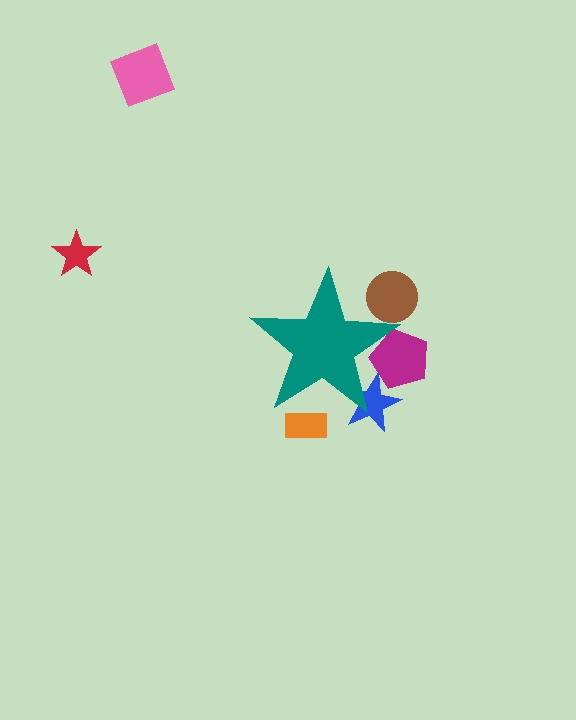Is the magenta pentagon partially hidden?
Yes, the magenta pentagon is partially hidden behind the teal star.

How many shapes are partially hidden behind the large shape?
4 shapes are partially hidden.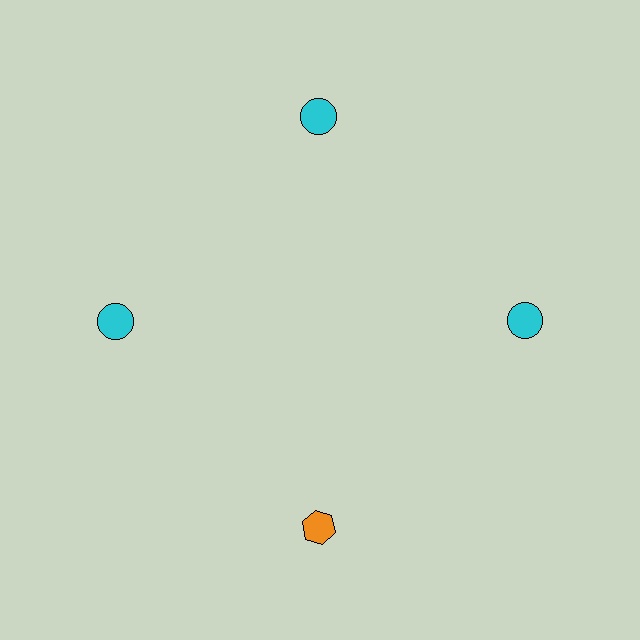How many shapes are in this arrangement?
There are 4 shapes arranged in a ring pattern.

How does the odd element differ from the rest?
It differs in both color (orange instead of cyan) and shape (hexagon instead of circle).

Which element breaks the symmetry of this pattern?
The orange hexagon at roughly the 6 o'clock position breaks the symmetry. All other shapes are cyan circles.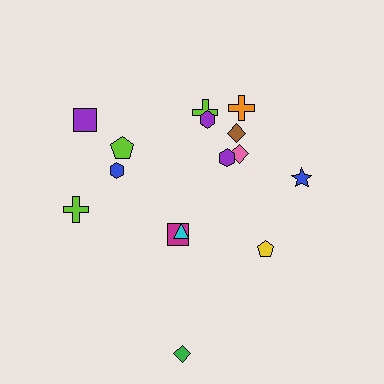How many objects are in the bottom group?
There are 4 objects.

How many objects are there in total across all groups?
There are 15 objects.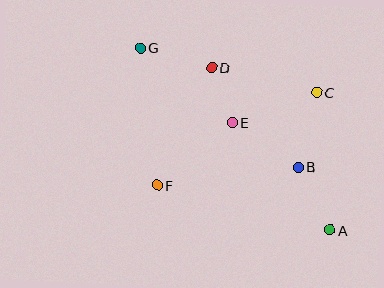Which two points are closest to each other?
Points D and E are closest to each other.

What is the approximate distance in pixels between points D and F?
The distance between D and F is approximately 130 pixels.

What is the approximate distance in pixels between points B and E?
The distance between B and E is approximately 80 pixels.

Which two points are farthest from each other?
Points A and G are farthest from each other.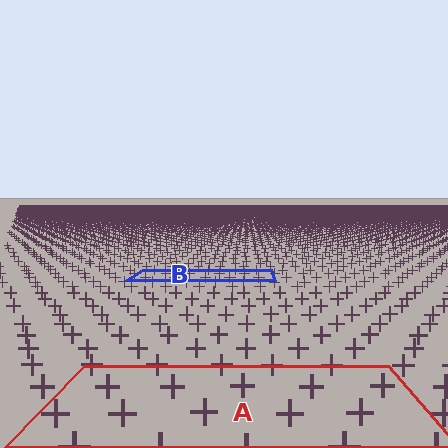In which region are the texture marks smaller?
The texture marks are smaller in region B, because it is farther away.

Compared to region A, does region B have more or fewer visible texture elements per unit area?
Region B has more texture elements per unit area — they are packed more densely because it is farther away.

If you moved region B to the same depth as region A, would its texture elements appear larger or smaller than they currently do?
They would appear larger. At a closer depth, the same texture elements are projected at a bigger on-screen size.